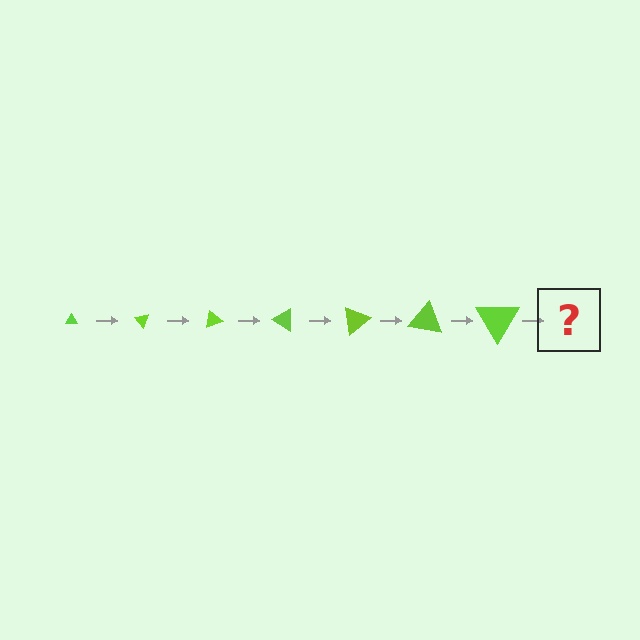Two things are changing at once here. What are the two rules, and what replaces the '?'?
The two rules are that the triangle grows larger each step and it rotates 50 degrees each step. The '?' should be a triangle, larger than the previous one and rotated 350 degrees from the start.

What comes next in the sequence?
The next element should be a triangle, larger than the previous one and rotated 350 degrees from the start.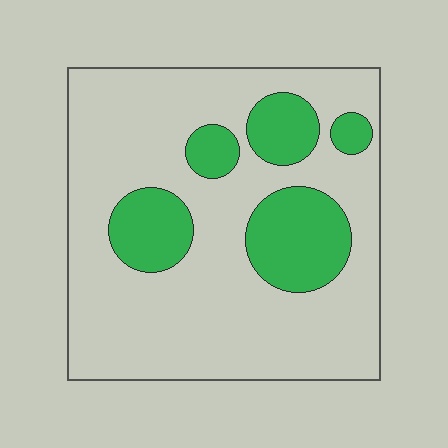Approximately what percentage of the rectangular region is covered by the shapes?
Approximately 25%.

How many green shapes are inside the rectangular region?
5.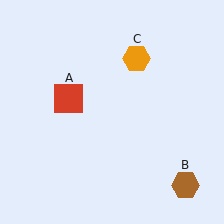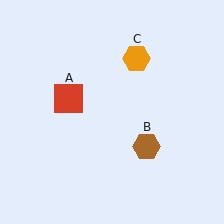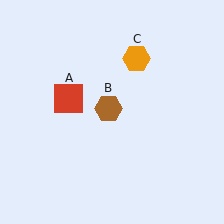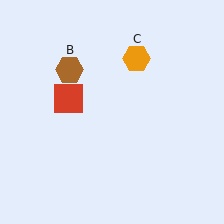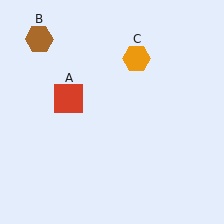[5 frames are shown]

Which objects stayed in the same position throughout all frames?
Red square (object A) and orange hexagon (object C) remained stationary.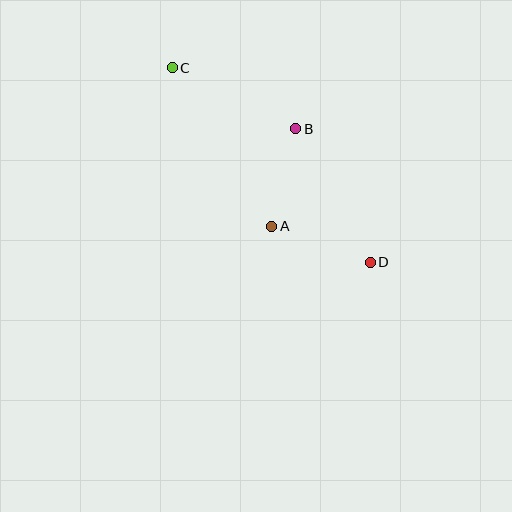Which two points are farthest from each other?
Points C and D are farthest from each other.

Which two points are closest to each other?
Points A and B are closest to each other.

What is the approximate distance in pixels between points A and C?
The distance between A and C is approximately 187 pixels.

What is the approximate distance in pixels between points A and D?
The distance between A and D is approximately 105 pixels.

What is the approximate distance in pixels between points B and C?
The distance between B and C is approximately 138 pixels.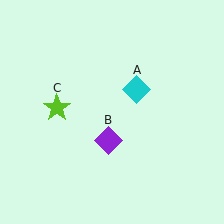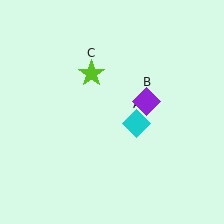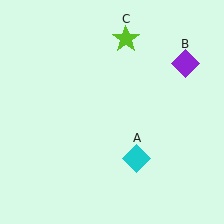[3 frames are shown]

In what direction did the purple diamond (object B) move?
The purple diamond (object B) moved up and to the right.